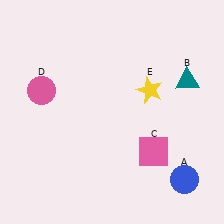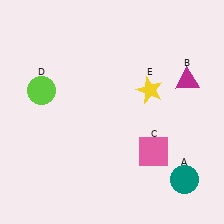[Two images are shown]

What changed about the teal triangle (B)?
In Image 1, B is teal. In Image 2, it changed to magenta.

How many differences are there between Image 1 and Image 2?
There are 3 differences between the two images.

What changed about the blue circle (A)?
In Image 1, A is blue. In Image 2, it changed to teal.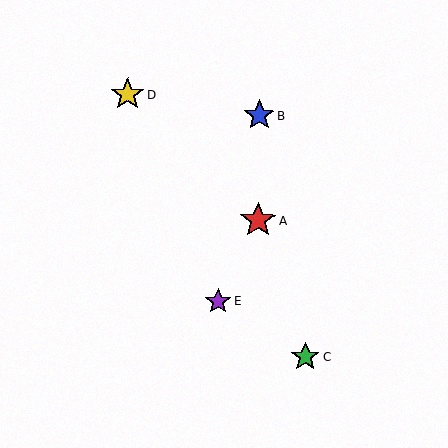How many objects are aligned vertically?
2 objects (A, B) are aligned vertically.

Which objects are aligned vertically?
Objects A, B are aligned vertically.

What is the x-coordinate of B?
Object B is at x≈259.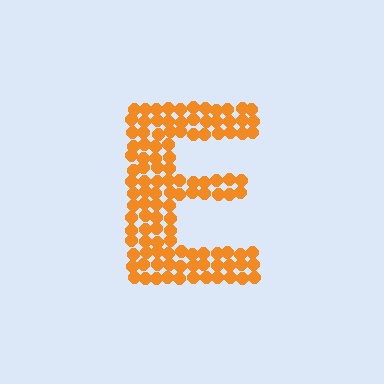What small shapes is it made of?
It is made of small circles.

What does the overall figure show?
The overall figure shows the letter E.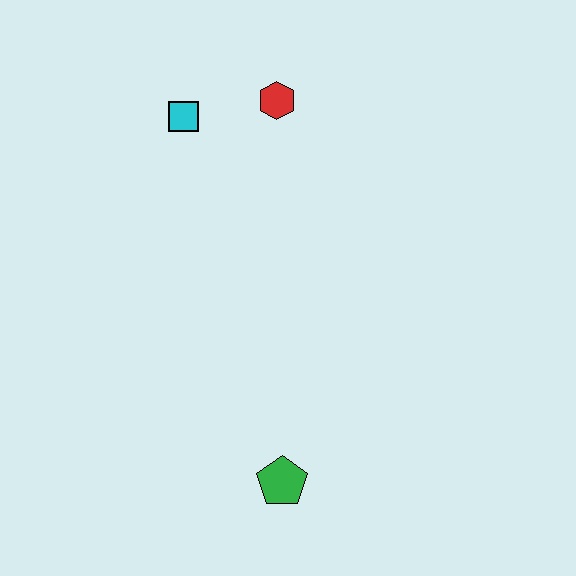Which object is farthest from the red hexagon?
The green pentagon is farthest from the red hexagon.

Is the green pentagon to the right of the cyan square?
Yes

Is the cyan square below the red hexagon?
Yes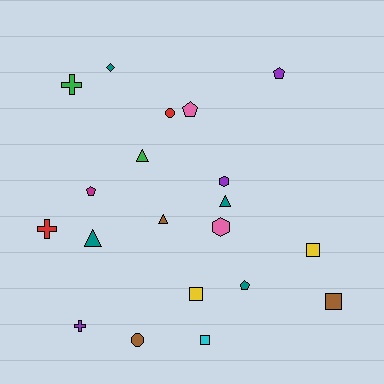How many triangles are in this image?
There are 4 triangles.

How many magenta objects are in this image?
There is 1 magenta object.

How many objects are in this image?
There are 20 objects.